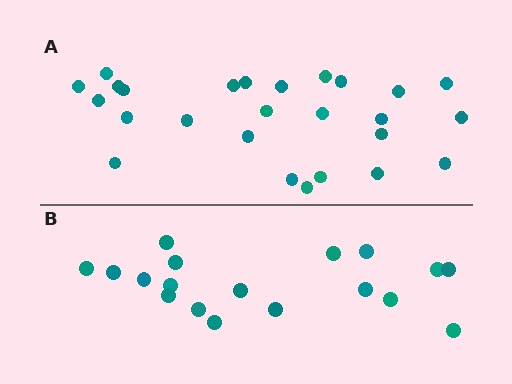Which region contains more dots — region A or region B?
Region A (the top region) has more dots.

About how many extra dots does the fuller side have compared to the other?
Region A has roughly 8 or so more dots than region B.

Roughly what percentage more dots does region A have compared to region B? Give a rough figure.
About 45% more.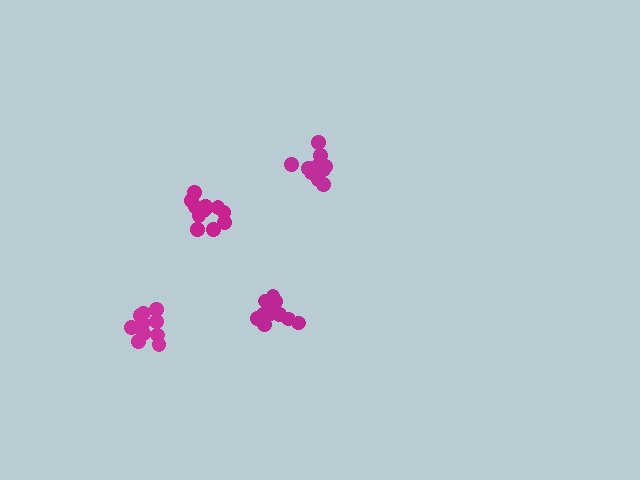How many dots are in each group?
Group 1: 12 dots, Group 2: 13 dots, Group 3: 11 dots, Group 4: 10 dots (46 total).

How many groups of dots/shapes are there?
There are 4 groups.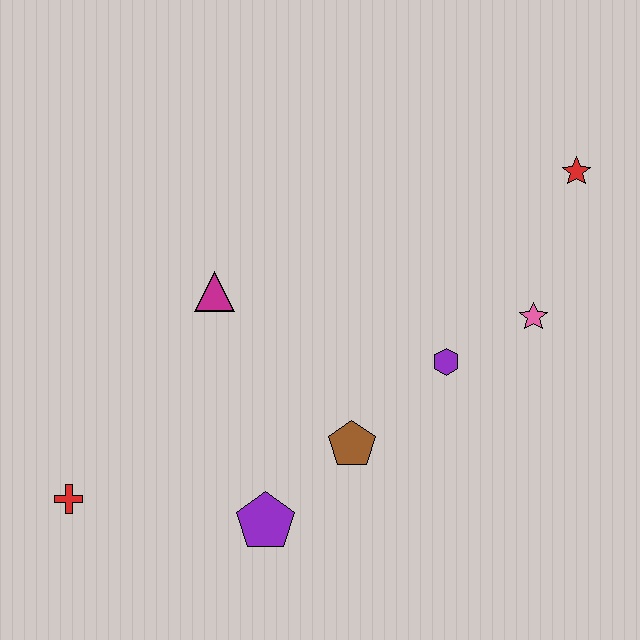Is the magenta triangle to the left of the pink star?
Yes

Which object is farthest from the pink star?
The red cross is farthest from the pink star.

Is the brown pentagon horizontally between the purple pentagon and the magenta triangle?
No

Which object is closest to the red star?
The pink star is closest to the red star.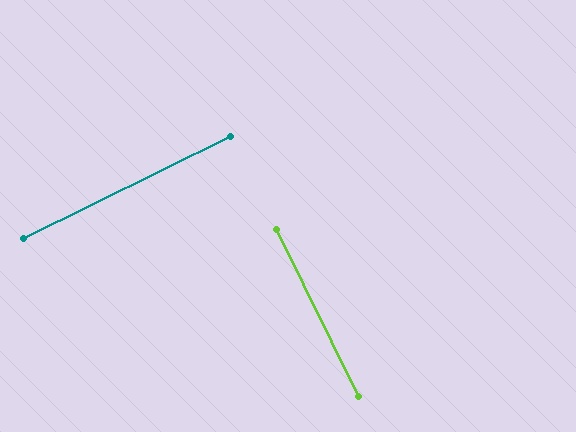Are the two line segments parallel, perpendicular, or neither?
Perpendicular — they meet at approximately 90°.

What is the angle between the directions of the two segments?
Approximately 90 degrees.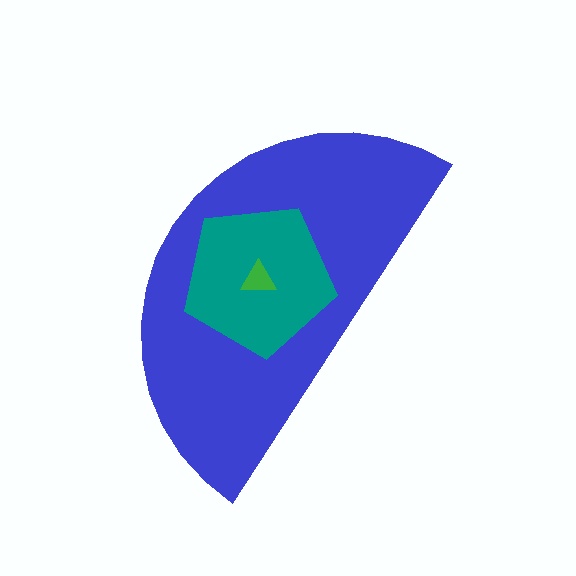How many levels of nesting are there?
3.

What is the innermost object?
The green triangle.